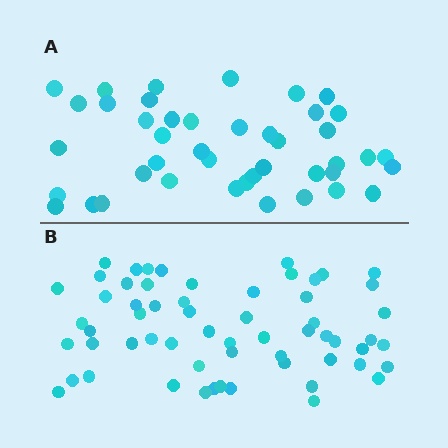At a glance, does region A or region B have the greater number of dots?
Region B (the bottom region) has more dots.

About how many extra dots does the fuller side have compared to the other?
Region B has approximately 15 more dots than region A.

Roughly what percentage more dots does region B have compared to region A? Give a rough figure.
About 40% more.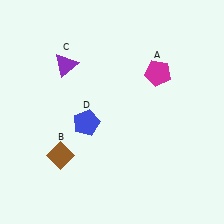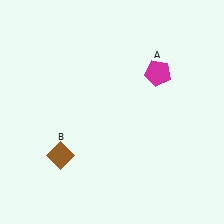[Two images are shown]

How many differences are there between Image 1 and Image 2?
There are 2 differences between the two images.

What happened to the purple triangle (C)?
The purple triangle (C) was removed in Image 2. It was in the top-left area of Image 1.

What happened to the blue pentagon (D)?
The blue pentagon (D) was removed in Image 2. It was in the bottom-left area of Image 1.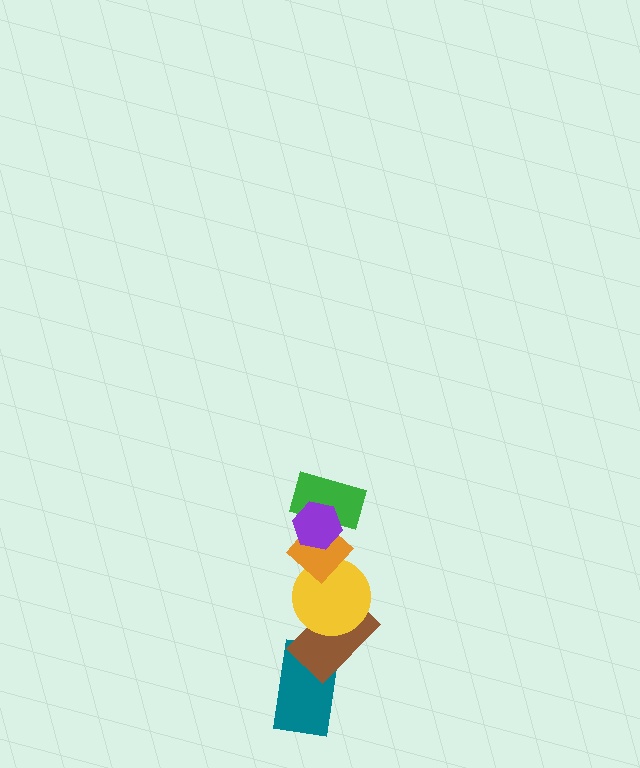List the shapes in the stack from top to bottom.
From top to bottom: the purple hexagon, the green rectangle, the orange diamond, the yellow circle, the brown rectangle, the teal rectangle.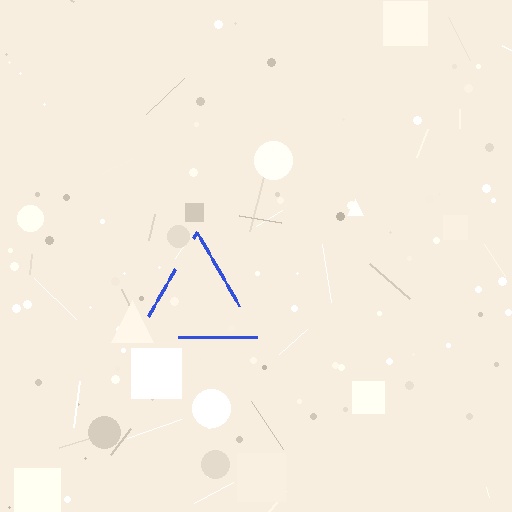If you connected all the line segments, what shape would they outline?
They would outline a triangle.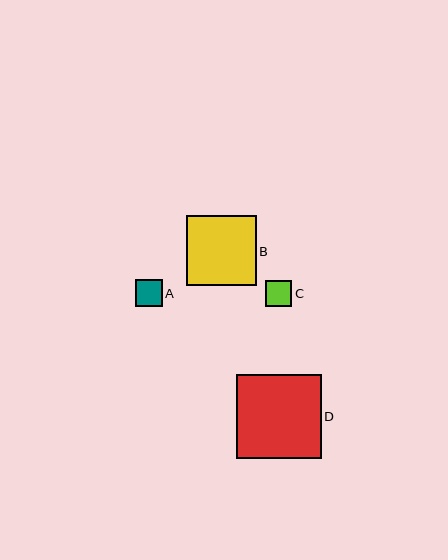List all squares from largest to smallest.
From largest to smallest: D, B, A, C.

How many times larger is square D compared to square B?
Square D is approximately 1.2 times the size of square B.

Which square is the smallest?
Square C is the smallest with a size of approximately 26 pixels.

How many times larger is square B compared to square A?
Square B is approximately 2.6 times the size of square A.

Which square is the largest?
Square D is the largest with a size of approximately 85 pixels.